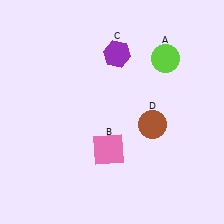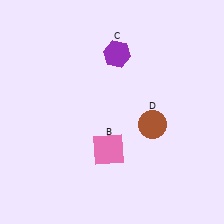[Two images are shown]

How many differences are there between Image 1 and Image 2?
There is 1 difference between the two images.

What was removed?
The lime circle (A) was removed in Image 2.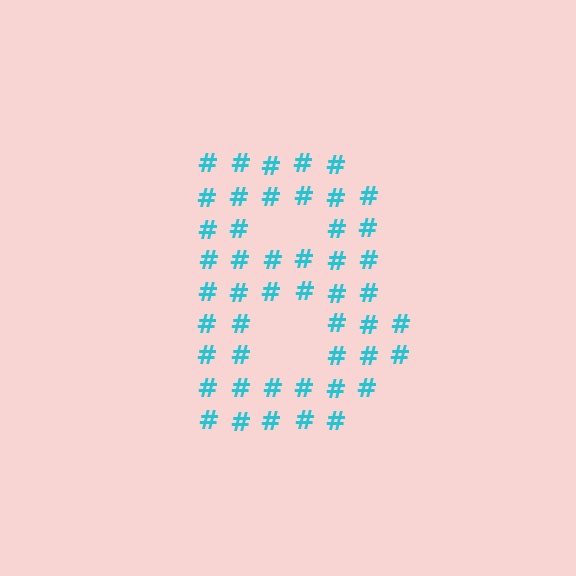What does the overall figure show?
The overall figure shows the letter B.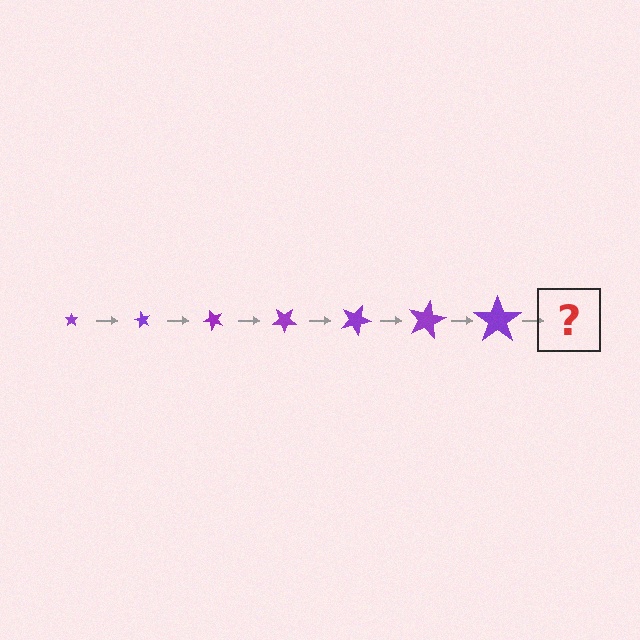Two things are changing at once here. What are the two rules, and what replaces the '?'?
The two rules are that the star grows larger each step and it rotates 60 degrees each step. The '?' should be a star, larger than the previous one and rotated 420 degrees from the start.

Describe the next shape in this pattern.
It should be a star, larger than the previous one and rotated 420 degrees from the start.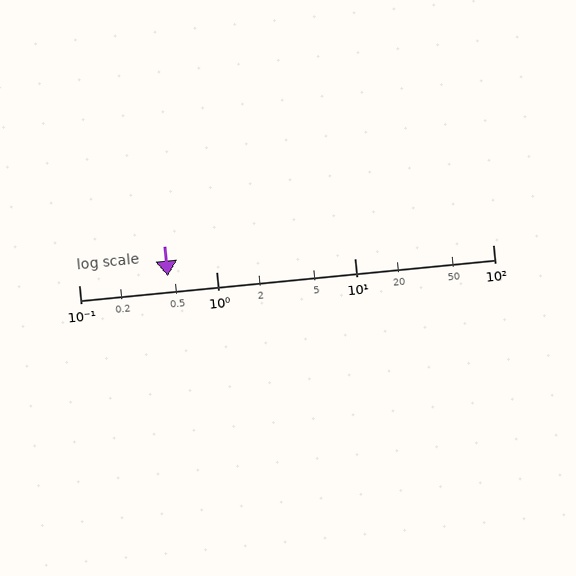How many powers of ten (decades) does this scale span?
The scale spans 3 decades, from 0.1 to 100.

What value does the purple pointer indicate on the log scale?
The pointer indicates approximately 0.44.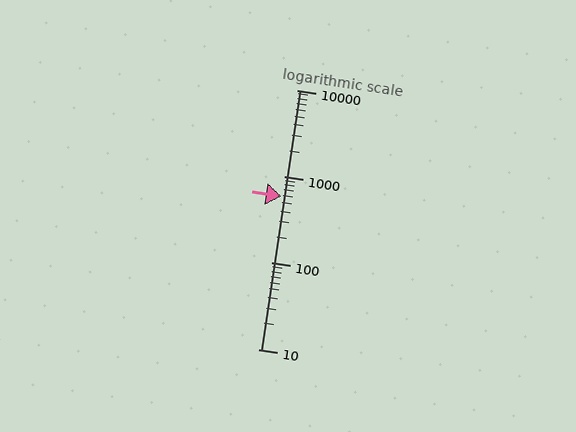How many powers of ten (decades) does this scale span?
The scale spans 3 decades, from 10 to 10000.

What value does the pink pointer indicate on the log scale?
The pointer indicates approximately 590.